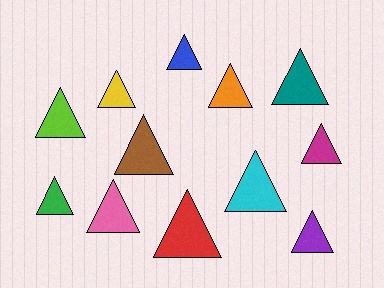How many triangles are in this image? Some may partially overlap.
There are 12 triangles.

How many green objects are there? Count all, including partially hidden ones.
There is 1 green object.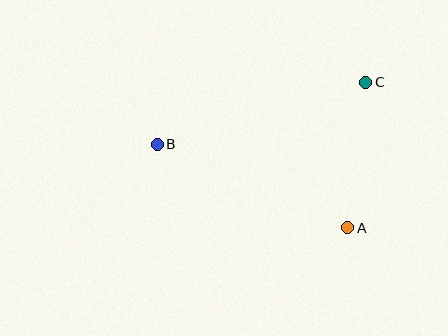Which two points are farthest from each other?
Points B and C are farthest from each other.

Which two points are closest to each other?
Points A and C are closest to each other.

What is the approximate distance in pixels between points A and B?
The distance between A and B is approximately 208 pixels.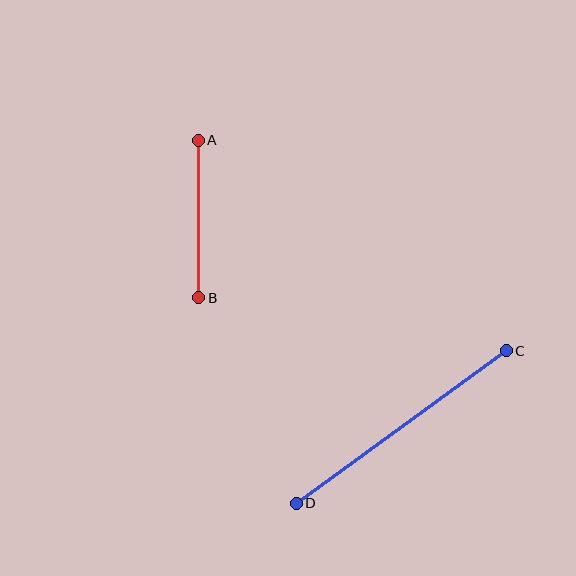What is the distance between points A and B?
The distance is approximately 157 pixels.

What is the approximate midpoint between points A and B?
The midpoint is at approximately (199, 219) pixels.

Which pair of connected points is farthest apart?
Points C and D are farthest apart.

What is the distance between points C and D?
The distance is approximately 260 pixels.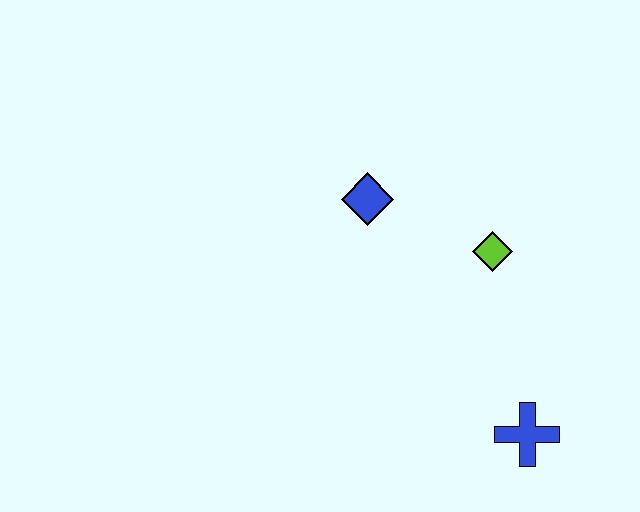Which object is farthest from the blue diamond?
The blue cross is farthest from the blue diamond.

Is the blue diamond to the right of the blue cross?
No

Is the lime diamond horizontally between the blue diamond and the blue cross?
Yes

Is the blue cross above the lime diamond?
No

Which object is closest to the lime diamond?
The blue diamond is closest to the lime diamond.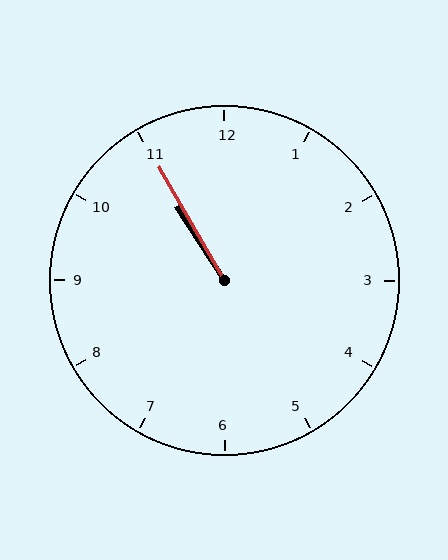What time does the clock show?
10:55.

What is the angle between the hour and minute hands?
Approximately 2 degrees.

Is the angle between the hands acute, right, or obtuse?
It is acute.